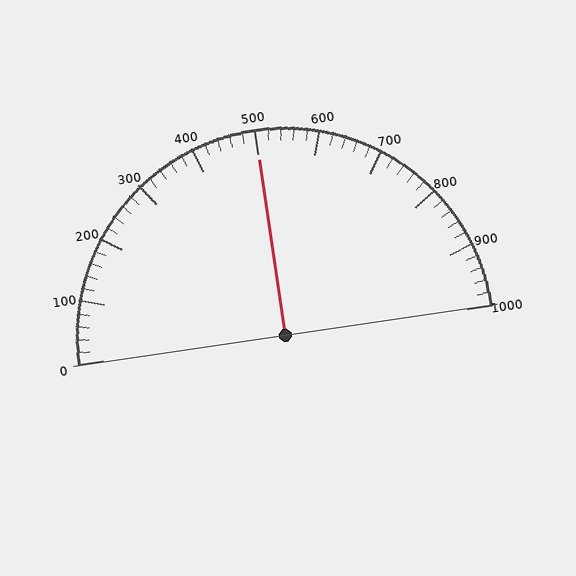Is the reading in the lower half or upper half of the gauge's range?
The reading is in the upper half of the range (0 to 1000).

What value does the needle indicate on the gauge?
The needle indicates approximately 500.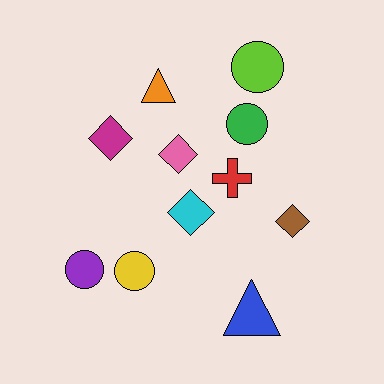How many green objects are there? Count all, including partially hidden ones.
There is 1 green object.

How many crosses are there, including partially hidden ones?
There is 1 cross.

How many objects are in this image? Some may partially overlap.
There are 11 objects.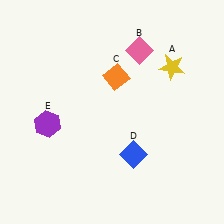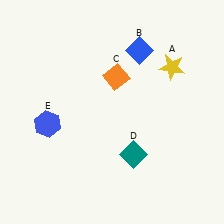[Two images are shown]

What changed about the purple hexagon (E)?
In Image 1, E is purple. In Image 2, it changed to blue.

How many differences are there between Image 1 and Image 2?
There are 3 differences between the two images.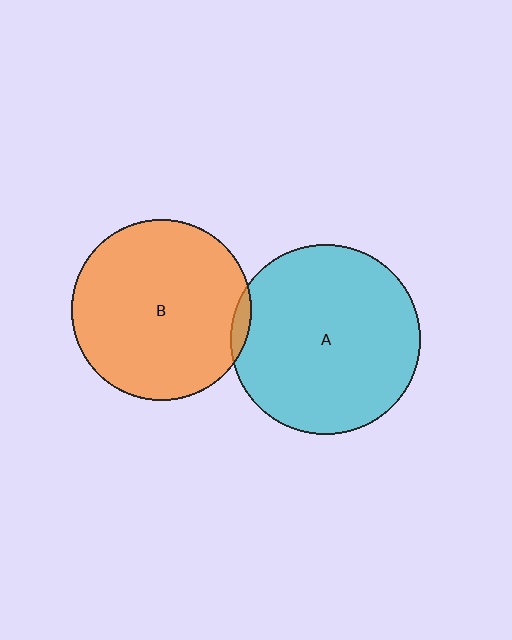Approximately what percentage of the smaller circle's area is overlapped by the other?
Approximately 5%.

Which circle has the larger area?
Circle A (cyan).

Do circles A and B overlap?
Yes.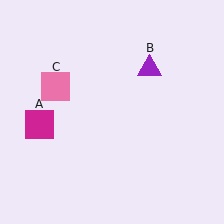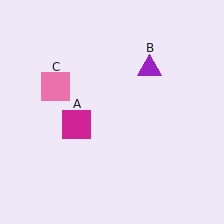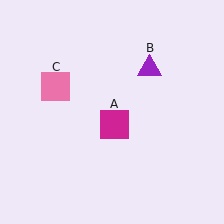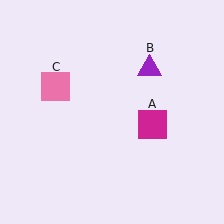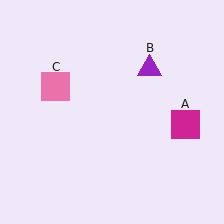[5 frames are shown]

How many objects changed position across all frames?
1 object changed position: magenta square (object A).